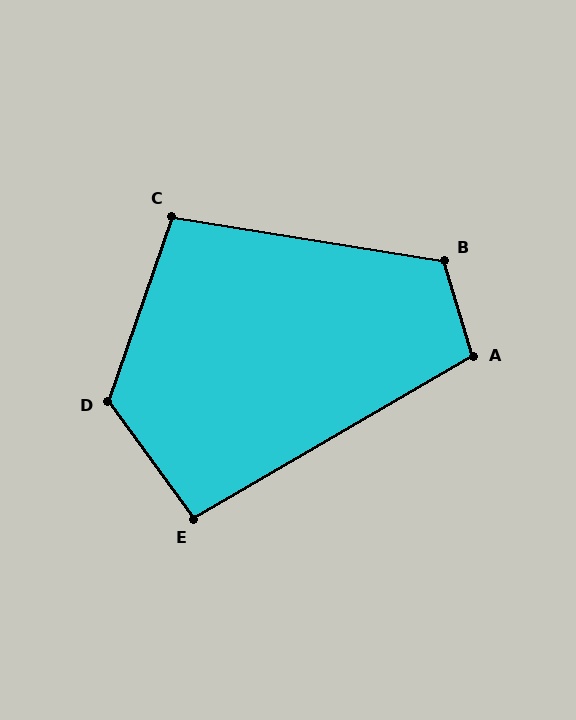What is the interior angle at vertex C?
Approximately 100 degrees (obtuse).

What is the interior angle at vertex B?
Approximately 116 degrees (obtuse).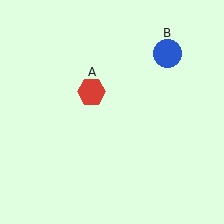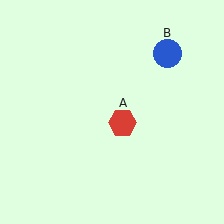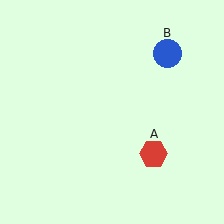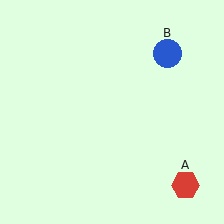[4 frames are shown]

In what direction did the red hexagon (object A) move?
The red hexagon (object A) moved down and to the right.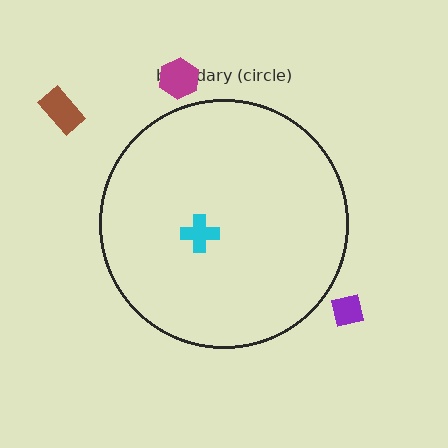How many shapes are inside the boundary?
1 inside, 3 outside.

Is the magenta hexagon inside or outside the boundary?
Outside.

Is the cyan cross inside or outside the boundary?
Inside.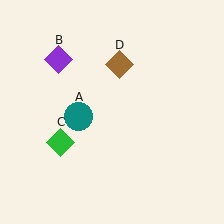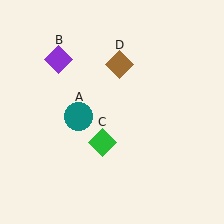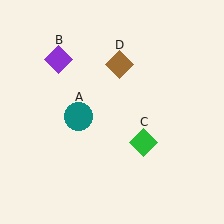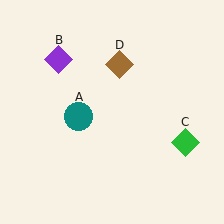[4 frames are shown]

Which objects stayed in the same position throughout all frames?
Teal circle (object A) and purple diamond (object B) and brown diamond (object D) remained stationary.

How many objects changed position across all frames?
1 object changed position: green diamond (object C).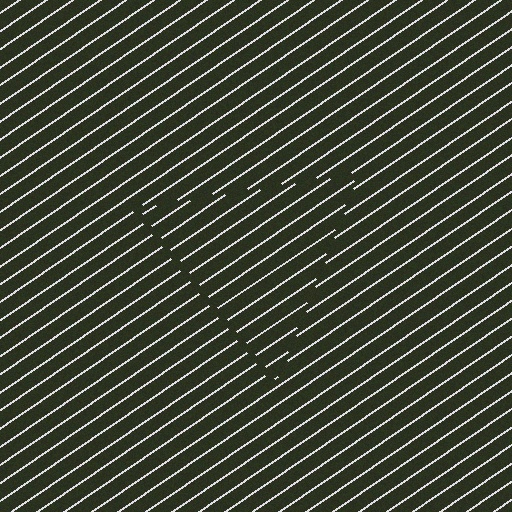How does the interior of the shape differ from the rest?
The interior of the shape contains the same grating, shifted by half a period — the contour is defined by the phase discontinuity where line-ends from the inner and outer gratings abut.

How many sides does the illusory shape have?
3 sides — the line-ends trace a triangle.